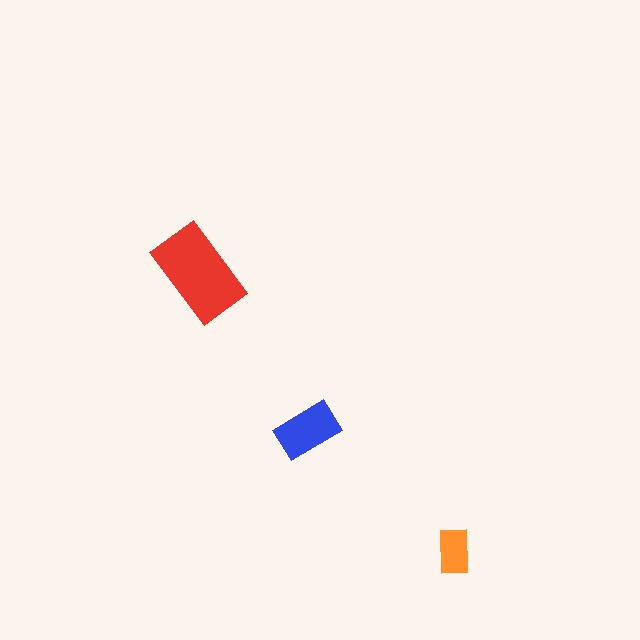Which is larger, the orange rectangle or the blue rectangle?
The blue one.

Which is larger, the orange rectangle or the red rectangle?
The red one.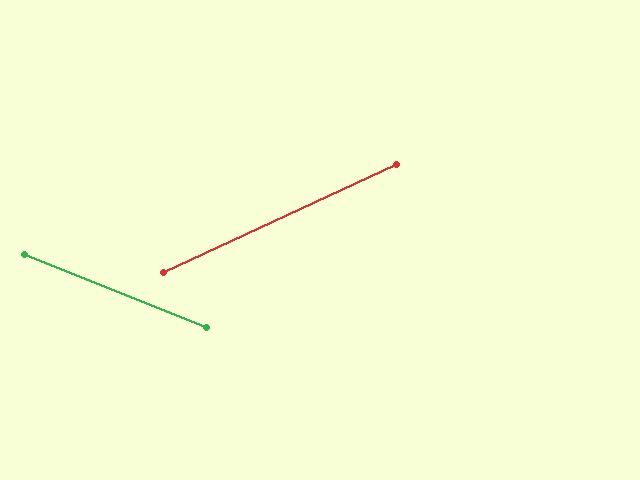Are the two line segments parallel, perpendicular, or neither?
Neither parallel nor perpendicular — they differ by about 46°.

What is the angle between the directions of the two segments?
Approximately 46 degrees.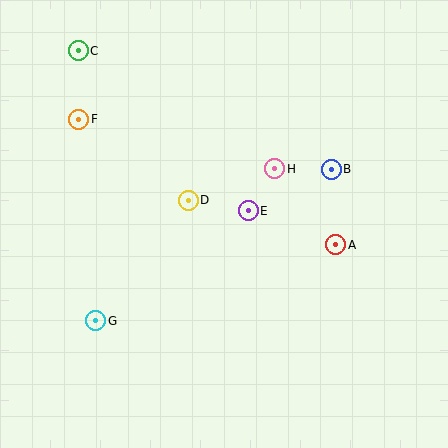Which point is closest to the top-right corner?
Point B is closest to the top-right corner.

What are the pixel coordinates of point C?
Point C is at (78, 51).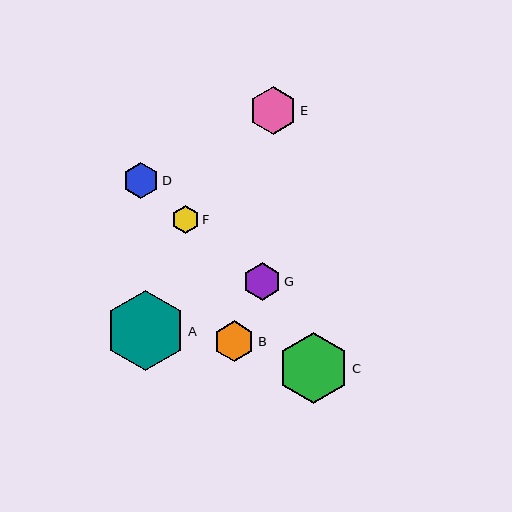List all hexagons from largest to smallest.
From largest to smallest: A, C, E, B, G, D, F.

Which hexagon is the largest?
Hexagon A is the largest with a size of approximately 80 pixels.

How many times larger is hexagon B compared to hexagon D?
Hexagon B is approximately 1.1 times the size of hexagon D.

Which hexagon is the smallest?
Hexagon F is the smallest with a size of approximately 27 pixels.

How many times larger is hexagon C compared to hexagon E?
Hexagon C is approximately 1.5 times the size of hexagon E.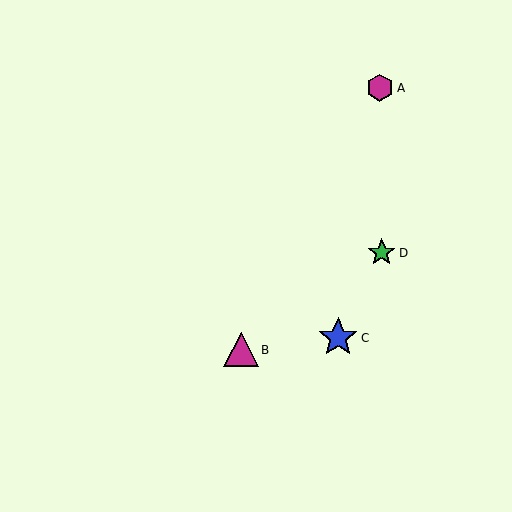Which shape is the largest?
The blue star (labeled C) is the largest.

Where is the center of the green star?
The center of the green star is at (382, 253).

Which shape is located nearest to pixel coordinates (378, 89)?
The magenta hexagon (labeled A) at (380, 88) is nearest to that location.